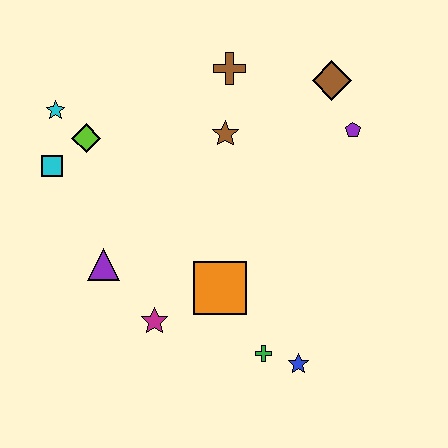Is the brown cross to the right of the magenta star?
Yes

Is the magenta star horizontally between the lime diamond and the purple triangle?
No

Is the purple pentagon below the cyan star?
Yes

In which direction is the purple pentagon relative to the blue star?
The purple pentagon is above the blue star.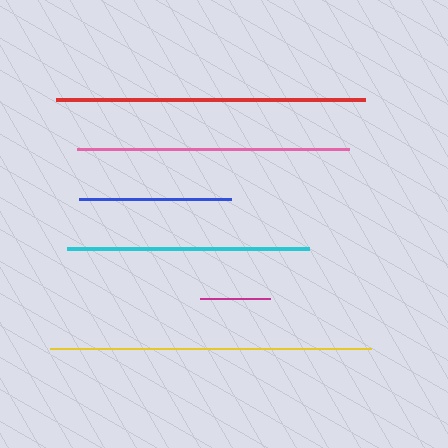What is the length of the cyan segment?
The cyan segment is approximately 242 pixels long.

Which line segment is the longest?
The yellow line is the longest at approximately 321 pixels.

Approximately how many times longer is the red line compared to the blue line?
The red line is approximately 2.0 times the length of the blue line.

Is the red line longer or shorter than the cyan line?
The red line is longer than the cyan line.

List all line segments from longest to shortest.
From longest to shortest: yellow, red, pink, cyan, blue, magenta.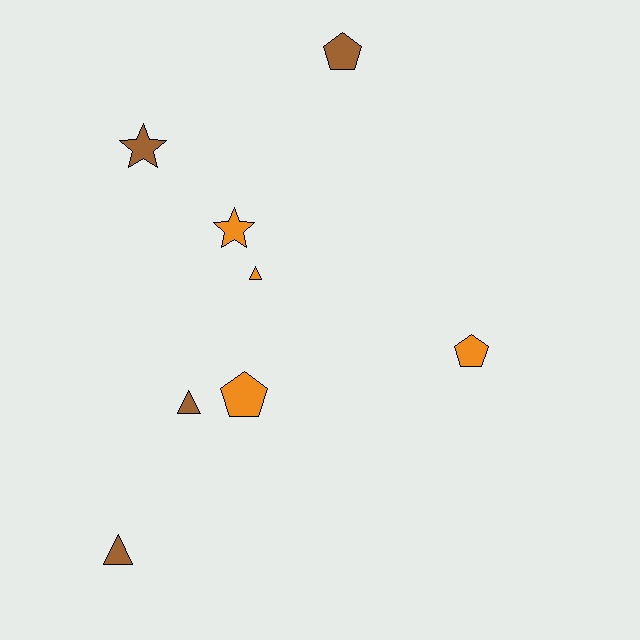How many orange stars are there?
There is 1 orange star.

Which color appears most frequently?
Orange, with 4 objects.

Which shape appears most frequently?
Pentagon, with 3 objects.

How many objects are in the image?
There are 8 objects.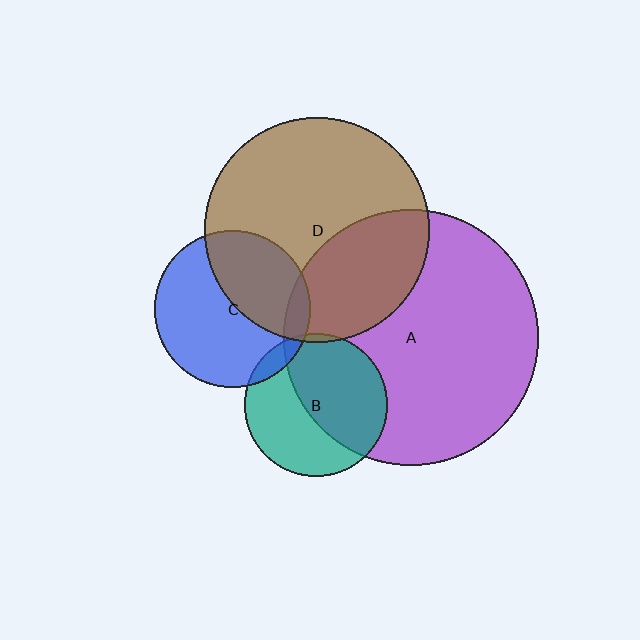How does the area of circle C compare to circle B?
Approximately 1.2 times.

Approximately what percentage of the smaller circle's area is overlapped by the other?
Approximately 5%.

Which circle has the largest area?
Circle A (purple).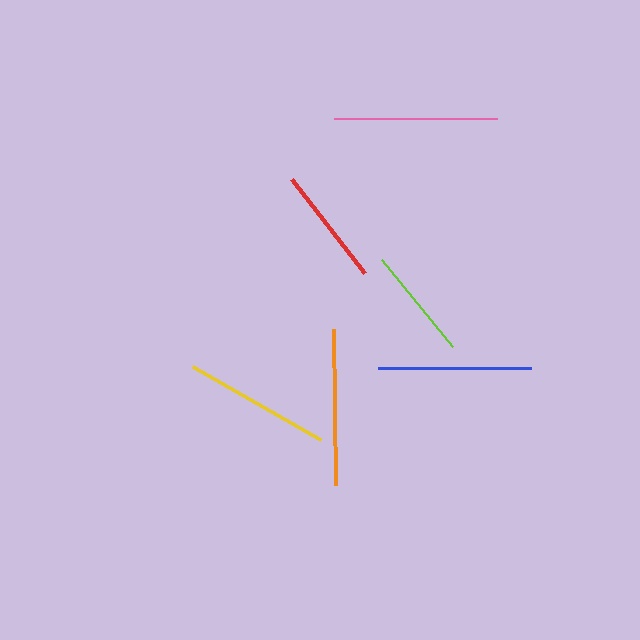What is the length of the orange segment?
The orange segment is approximately 155 pixels long.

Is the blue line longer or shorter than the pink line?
The pink line is longer than the blue line.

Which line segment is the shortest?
The lime line is the shortest at approximately 113 pixels.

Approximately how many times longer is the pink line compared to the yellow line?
The pink line is approximately 1.1 times the length of the yellow line.